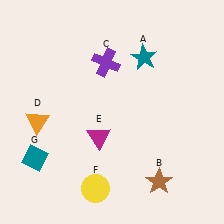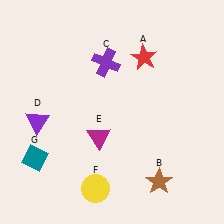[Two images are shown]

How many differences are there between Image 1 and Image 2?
There are 2 differences between the two images.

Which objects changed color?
A changed from teal to red. D changed from orange to purple.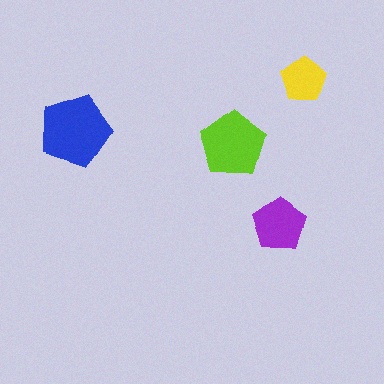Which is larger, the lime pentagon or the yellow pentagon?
The lime one.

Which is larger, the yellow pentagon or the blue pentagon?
The blue one.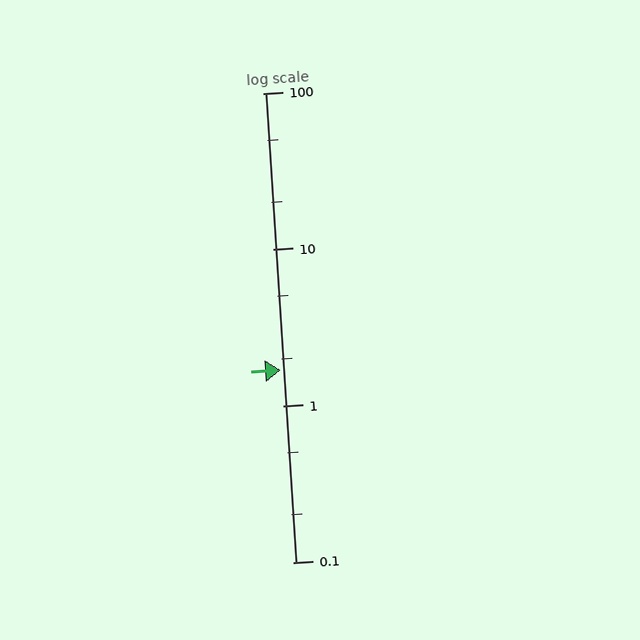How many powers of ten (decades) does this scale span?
The scale spans 3 decades, from 0.1 to 100.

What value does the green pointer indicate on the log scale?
The pointer indicates approximately 1.7.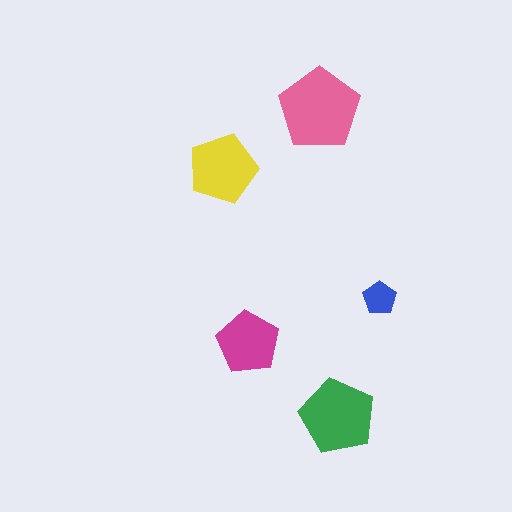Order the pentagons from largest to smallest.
the pink one, the green one, the yellow one, the magenta one, the blue one.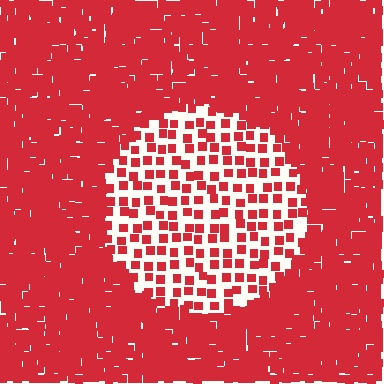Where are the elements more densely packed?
The elements are more densely packed outside the circle boundary.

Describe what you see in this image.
The image contains small red elements arranged at two different densities. A circle-shaped region is visible where the elements are less densely packed than the surrounding area.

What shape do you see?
I see a circle.